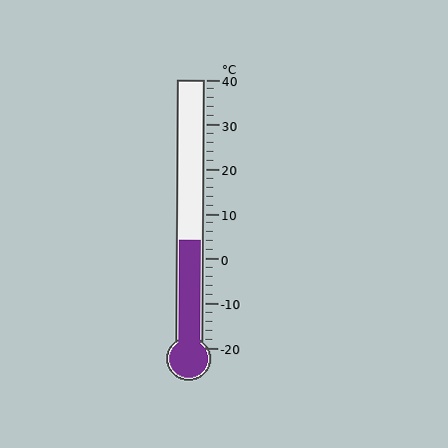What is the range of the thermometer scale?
The thermometer scale ranges from -20°C to 40°C.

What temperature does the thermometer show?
The thermometer shows approximately 4°C.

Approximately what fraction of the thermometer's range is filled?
The thermometer is filled to approximately 40% of its range.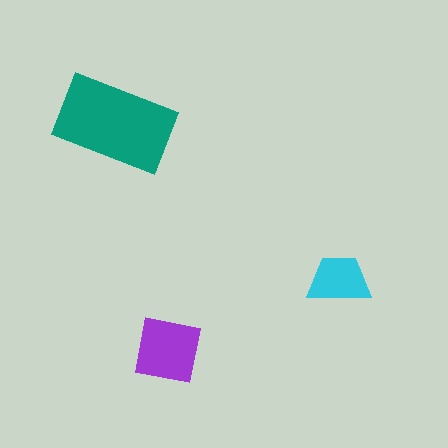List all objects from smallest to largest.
The cyan trapezoid, the purple square, the teal rectangle.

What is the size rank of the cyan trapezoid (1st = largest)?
3rd.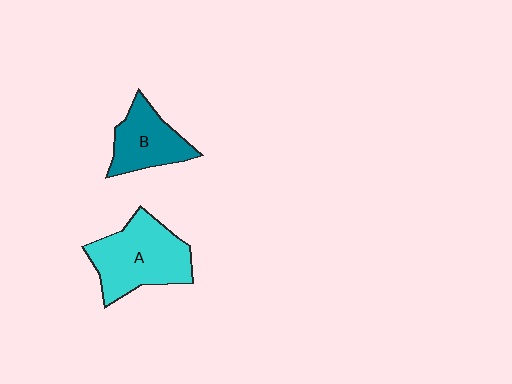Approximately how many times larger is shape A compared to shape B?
Approximately 1.5 times.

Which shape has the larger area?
Shape A (cyan).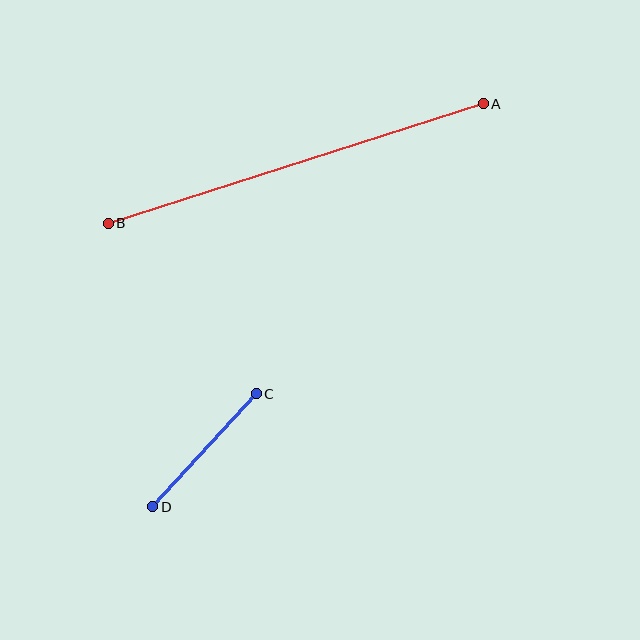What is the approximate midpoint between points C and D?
The midpoint is at approximately (204, 450) pixels.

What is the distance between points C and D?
The distance is approximately 153 pixels.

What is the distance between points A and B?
The distance is approximately 394 pixels.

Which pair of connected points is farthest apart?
Points A and B are farthest apart.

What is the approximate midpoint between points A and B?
The midpoint is at approximately (296, 163) pixels.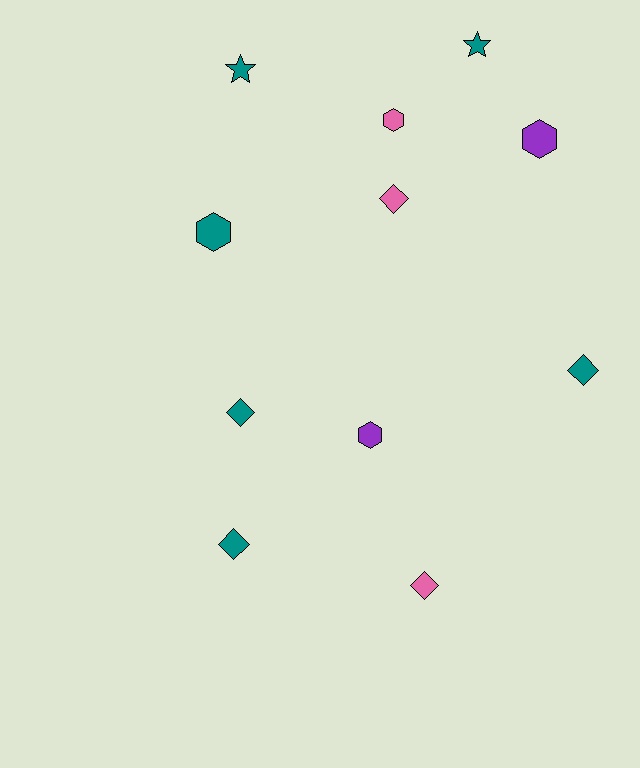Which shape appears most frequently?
Diamond, with 5 objects.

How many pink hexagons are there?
There is 1 pink hexagon.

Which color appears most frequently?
Teal, with 6 objects.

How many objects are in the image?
There are 11 objects.